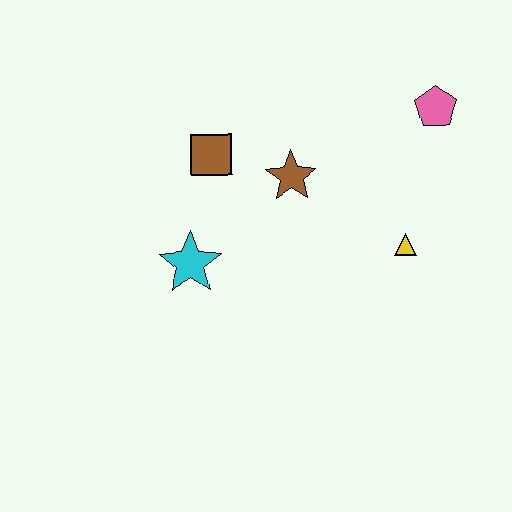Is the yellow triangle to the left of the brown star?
No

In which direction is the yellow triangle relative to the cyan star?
The yellow triangle is to the right of the cyan star.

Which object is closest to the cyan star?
The brown square is closest to the cyan star.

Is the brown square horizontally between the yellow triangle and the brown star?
No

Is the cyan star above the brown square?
No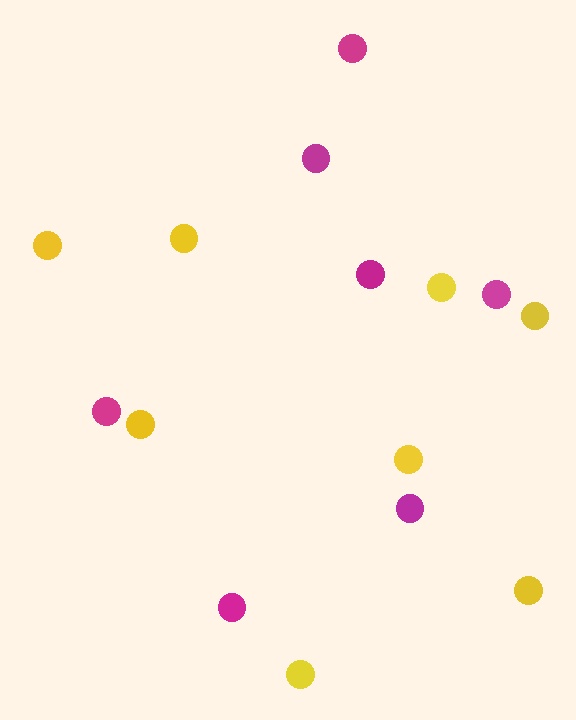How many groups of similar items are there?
There are 2 groups: one group of yellow circles (8) and one group of magenta circles (7).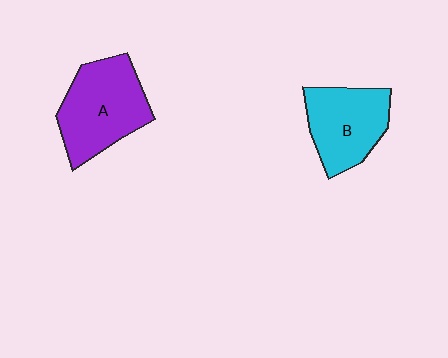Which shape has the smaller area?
Shape B (cyan).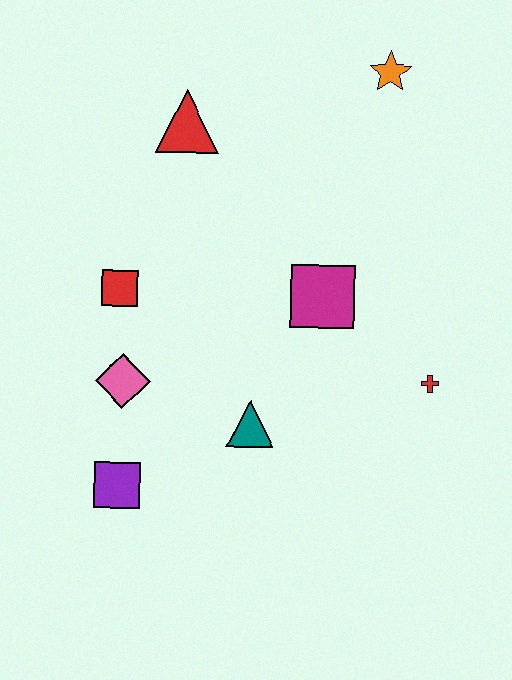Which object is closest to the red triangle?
The red square is closest to the red triangle.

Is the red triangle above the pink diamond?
Yes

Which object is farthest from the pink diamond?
The orange star is farthest from the pink diamond.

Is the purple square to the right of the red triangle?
No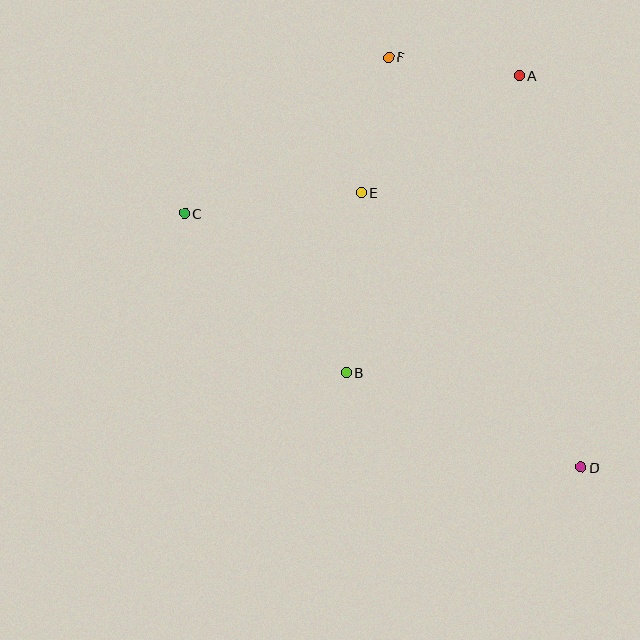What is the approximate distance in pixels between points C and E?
The distance between C and E is approximately 178 pixels.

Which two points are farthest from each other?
Points C and D are farthest from each other.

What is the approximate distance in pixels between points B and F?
The distance between B and F is approximately 318 pixels.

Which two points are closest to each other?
Points A and F are closest to each other.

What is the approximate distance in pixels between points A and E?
The distance between A and E is approximately 196 pixels.